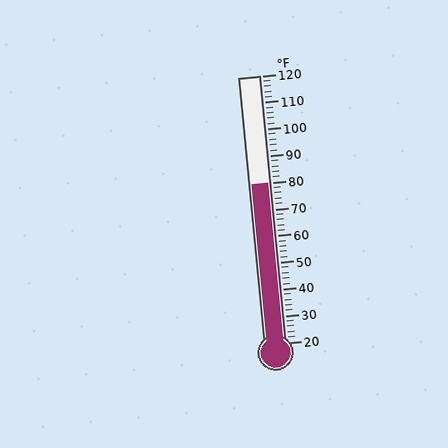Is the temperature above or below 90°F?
The temperature is below 90°F.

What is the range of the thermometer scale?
The thermometer scale ranges from 20°F to 120°F.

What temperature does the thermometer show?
The thermometer shows approximately 80°F.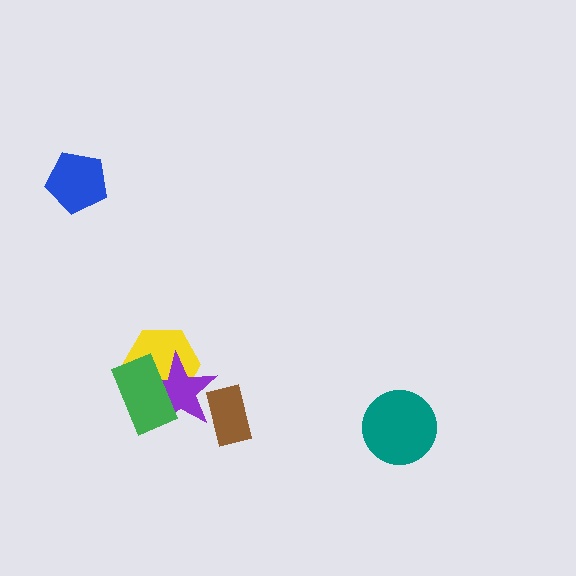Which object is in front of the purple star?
The green rectangle is in front of the purple star.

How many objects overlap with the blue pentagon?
0 objects overlap with the blue pentagon.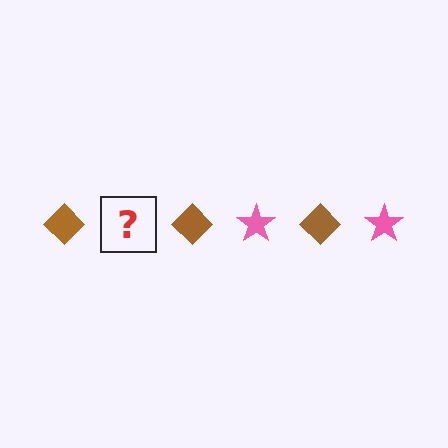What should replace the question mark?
The question mark should be replaced with a pink star.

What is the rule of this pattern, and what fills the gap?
The rule is that the pattern alternates between brown diamond and pink star. The gap should be filled with a pink star.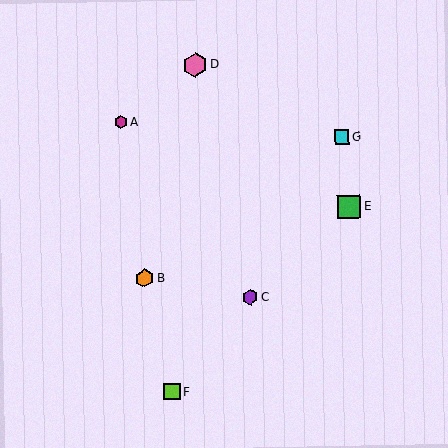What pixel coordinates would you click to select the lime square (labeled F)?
Click at (172, 392) to select the lime square F.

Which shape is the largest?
The pink hexagon (labeled D) is the largest.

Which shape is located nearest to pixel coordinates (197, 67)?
The pink hexagon (labeled D) at (195, 65) is nearest to that location.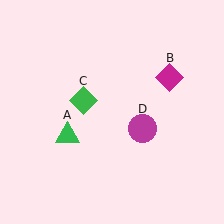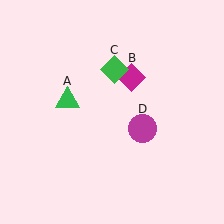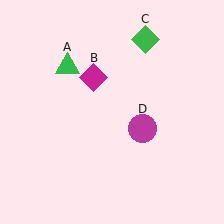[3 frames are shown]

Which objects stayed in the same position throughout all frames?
Magenta circle (object D) remained stationary.